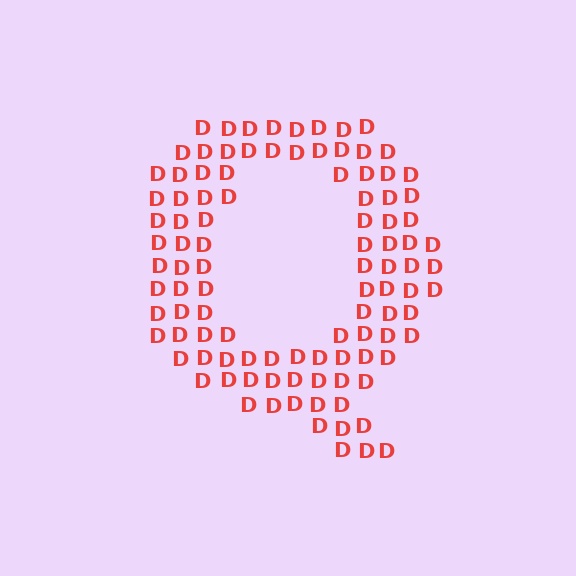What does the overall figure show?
The overall figure shows the letter Q.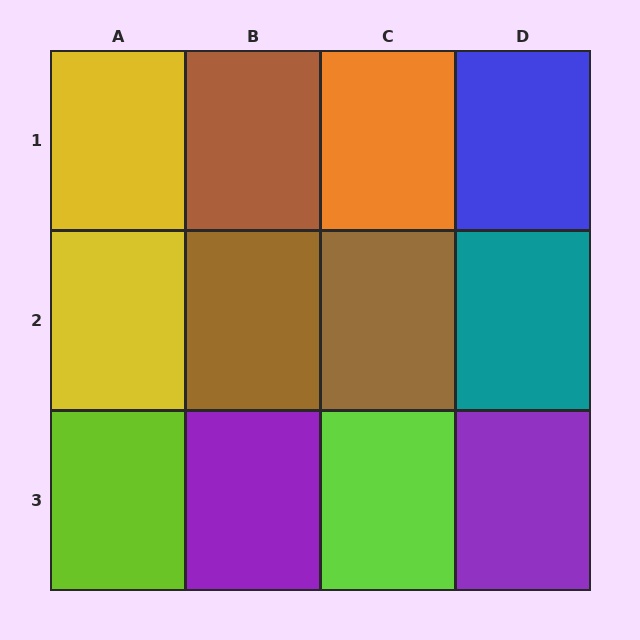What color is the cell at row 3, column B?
Purple.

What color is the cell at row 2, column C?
Brown.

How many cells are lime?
2 cells are lime.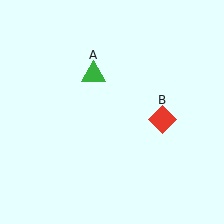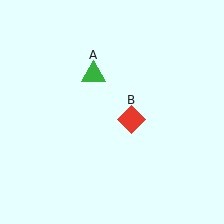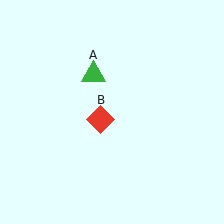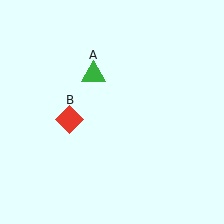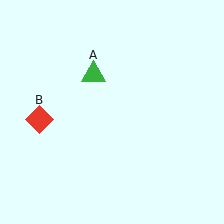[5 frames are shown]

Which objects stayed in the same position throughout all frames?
Green triangle (object A) remained stationary.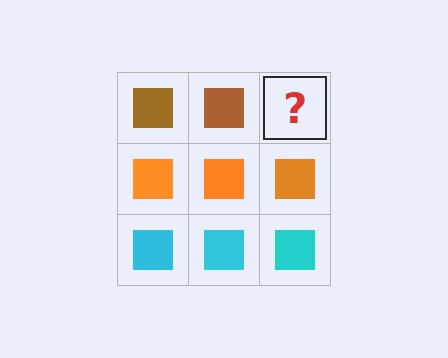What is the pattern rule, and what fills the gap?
The rule is that each row has a consistent color. The gap should be filled with a brown square.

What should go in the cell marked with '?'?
The missing cell should contain a brown square.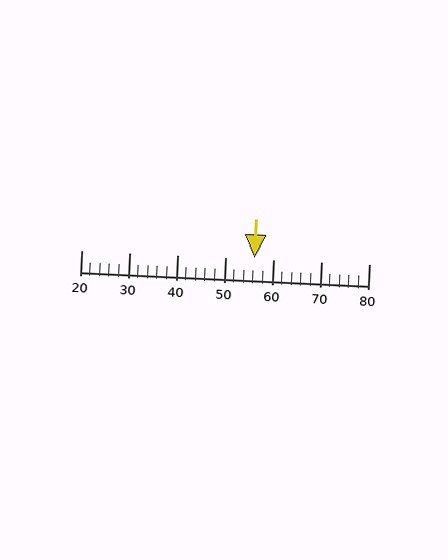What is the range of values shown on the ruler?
The ruler shows values from 20 to 80.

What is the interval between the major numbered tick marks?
The major tick marks are spaced 10 units apart.